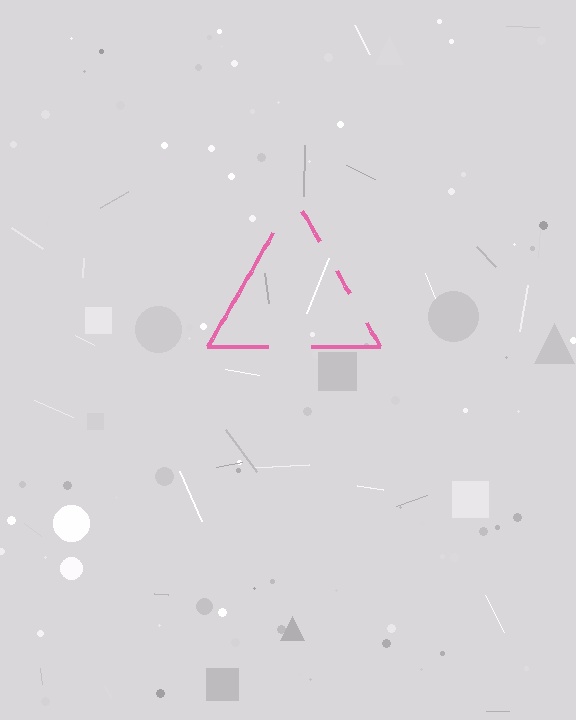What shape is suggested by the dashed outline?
The dashed outline suggests a triangle.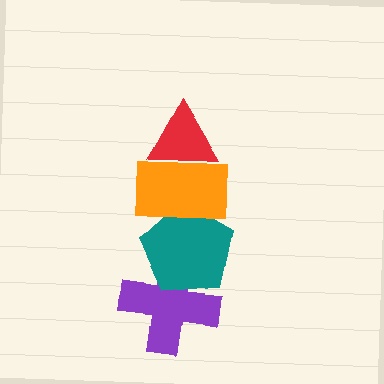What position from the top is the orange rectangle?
The orange rectangle is 2nd from the top.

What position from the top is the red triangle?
The red triangle is 1st from the top.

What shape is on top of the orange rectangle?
The red triangle is on top of the orange rectangle.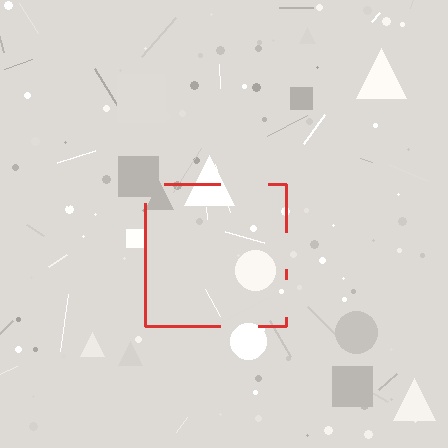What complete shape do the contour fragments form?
The contour fragments form a square.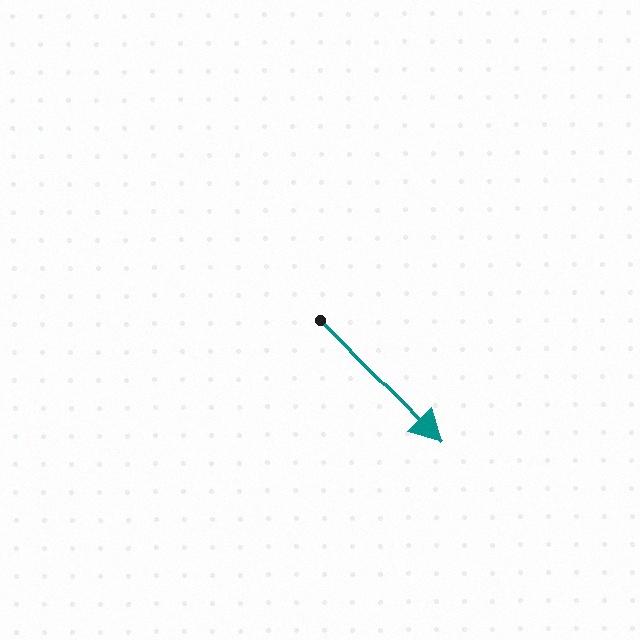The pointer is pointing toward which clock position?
Roughly 5 o'clock.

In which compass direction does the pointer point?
Southeast.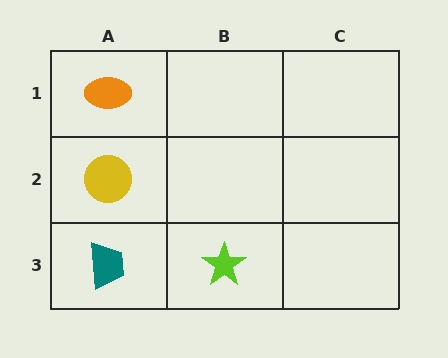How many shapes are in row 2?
1 shape.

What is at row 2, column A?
A yellow circle.